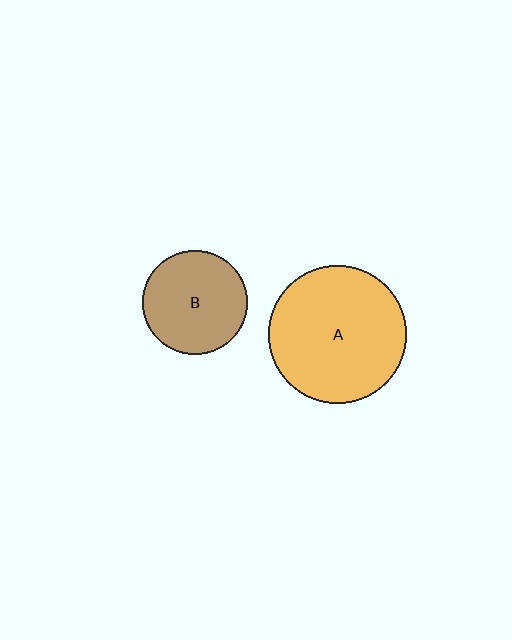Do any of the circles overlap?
No, none of the circles overlap.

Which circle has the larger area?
Circle A (orange).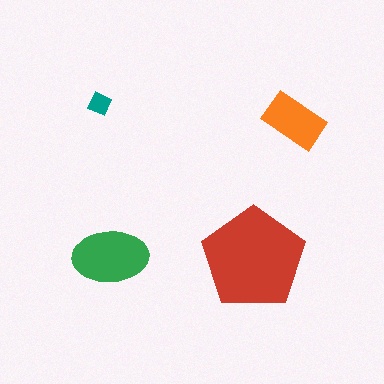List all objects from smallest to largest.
The teal diamond, the orange rectangle, the green ellipse, the red pentagon.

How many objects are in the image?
There are 4 objects in the image.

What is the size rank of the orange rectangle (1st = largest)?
3rd.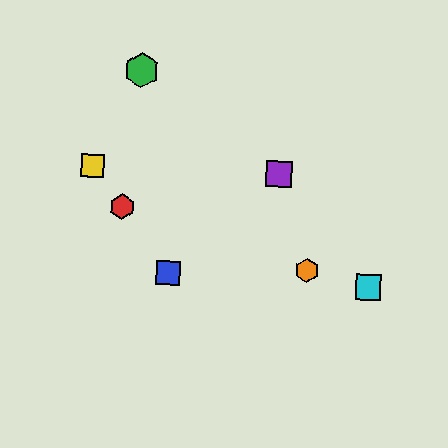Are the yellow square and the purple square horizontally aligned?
Yes, both are at y≈165.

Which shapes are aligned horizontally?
The yellow square, the purple square are aligned horizontally.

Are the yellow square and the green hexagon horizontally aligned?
No, the yellow square is at y≈165 and the green hexagon is at y≈70.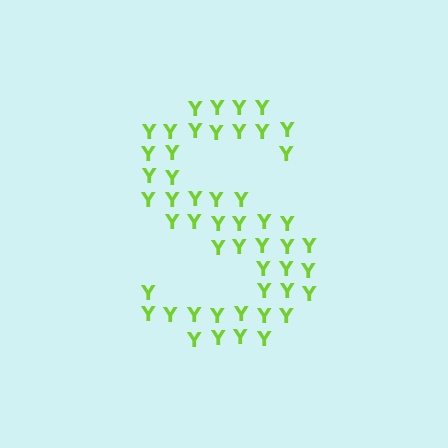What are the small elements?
The small elements are letter Y's.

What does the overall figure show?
The overall figure shows the letter S.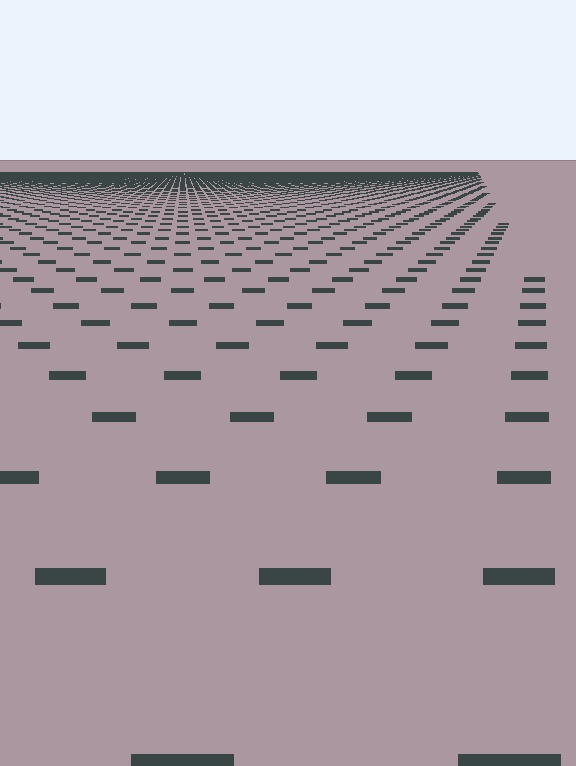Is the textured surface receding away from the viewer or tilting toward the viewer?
The surface is receding away from the viewer. Texture elements get smaller and denser toward the top.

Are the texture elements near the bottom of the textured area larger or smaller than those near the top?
Larger. Near the bottom, elements are closer to the viewer and appear at a bigger on-screen size.